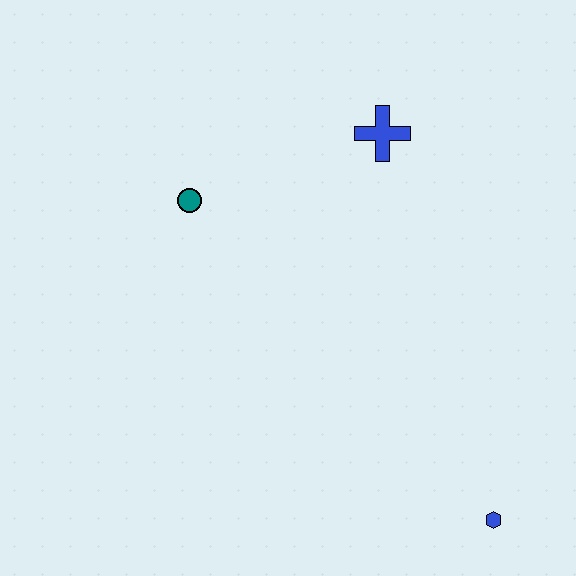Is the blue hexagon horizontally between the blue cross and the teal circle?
No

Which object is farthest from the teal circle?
The blue hexagon is farthest from the teal circle.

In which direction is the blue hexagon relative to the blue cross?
The blue hexagon is below the blue cross.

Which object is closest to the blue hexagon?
The blue cross is closest to the blue hexagon.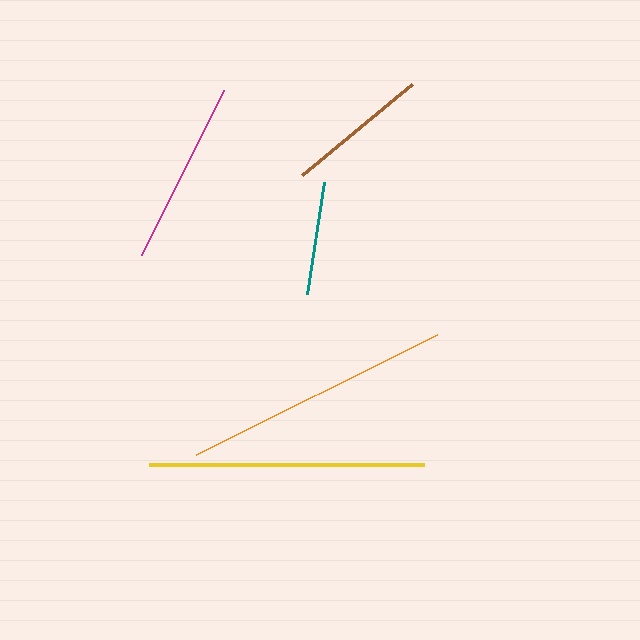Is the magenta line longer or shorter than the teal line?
The magenta line is longer than the teal line.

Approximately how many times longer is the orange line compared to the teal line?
The orange line is approximately 2.4 times the length of the teal line.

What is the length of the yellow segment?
The yellow segment is approximately 274 pixels long.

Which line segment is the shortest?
The teal line is the shortest at approximately 114 pixels.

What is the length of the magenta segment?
The magenta segment is approximately 184 pixels long.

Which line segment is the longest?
The yellow line is the longest at approximately 274 pixels.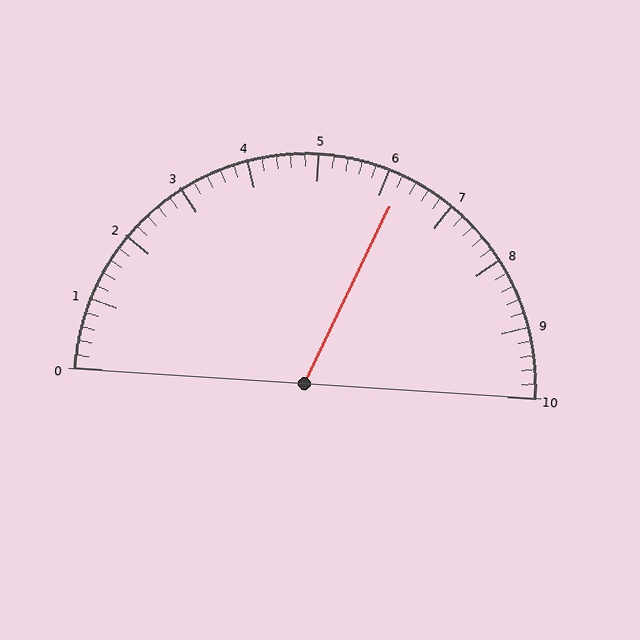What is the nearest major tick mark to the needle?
The nearest major tick mark is 6.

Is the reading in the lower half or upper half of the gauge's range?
The reading is in the upper half of the range (0 to 10).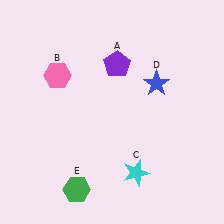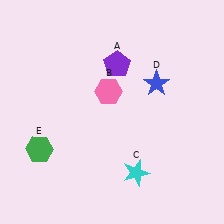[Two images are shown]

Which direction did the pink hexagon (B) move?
The pink hexagon (B) moved right.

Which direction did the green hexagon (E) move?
The green hexagon (E) moved up.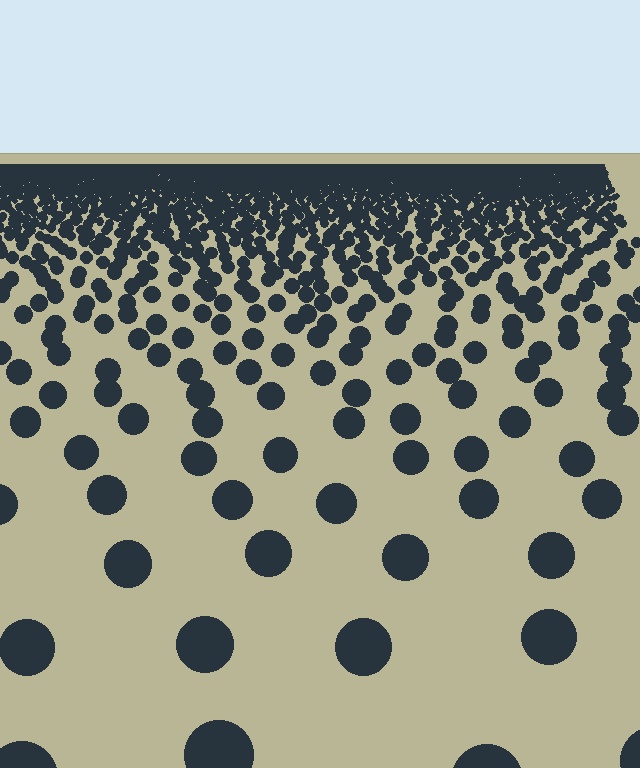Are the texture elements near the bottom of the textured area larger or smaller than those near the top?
Larger. Near the bottom, elements are closer to the viewer and appear at a bigger on-screen size.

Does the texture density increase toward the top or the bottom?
Density increases toward the top.